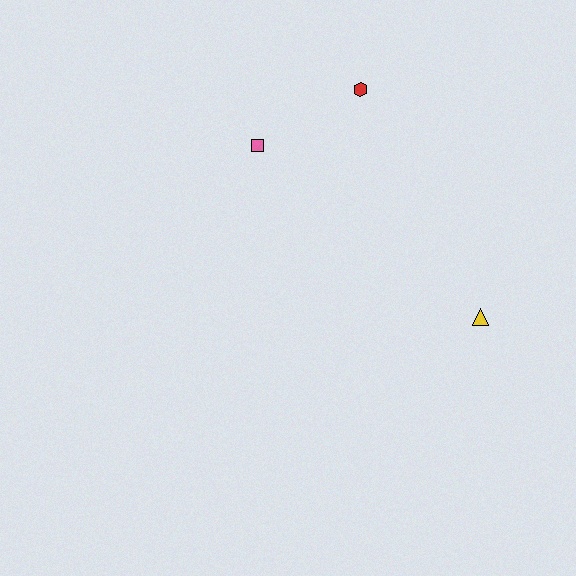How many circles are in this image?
There are no circles.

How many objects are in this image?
There are 3 objects.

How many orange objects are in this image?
There are no orange objects.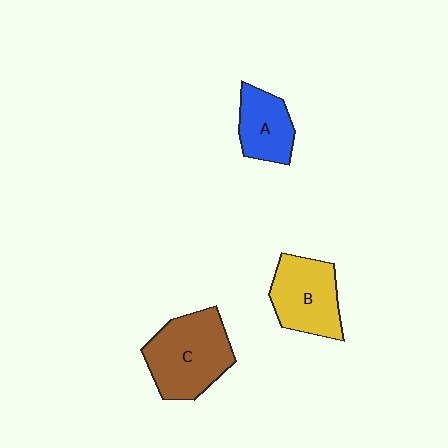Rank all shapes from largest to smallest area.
From largest to smallest: C (brown), B (yellow), A (blue).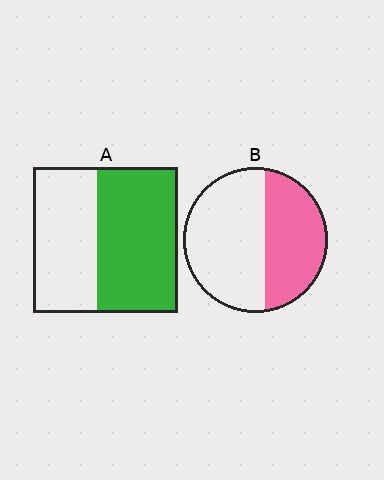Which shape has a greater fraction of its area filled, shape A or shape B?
Shape A.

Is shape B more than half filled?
No.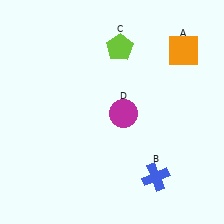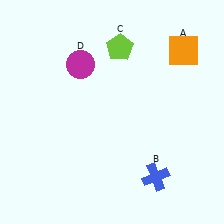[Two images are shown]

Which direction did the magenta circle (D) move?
The magenta circle (D) moved up.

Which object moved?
The magenta circle (D) moved up.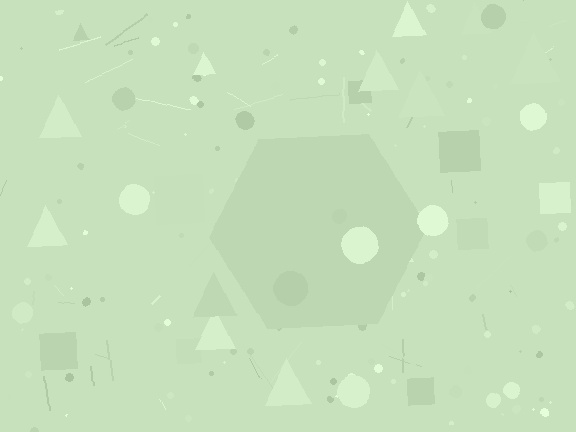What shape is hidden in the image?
A hexagon is hidden in the image.